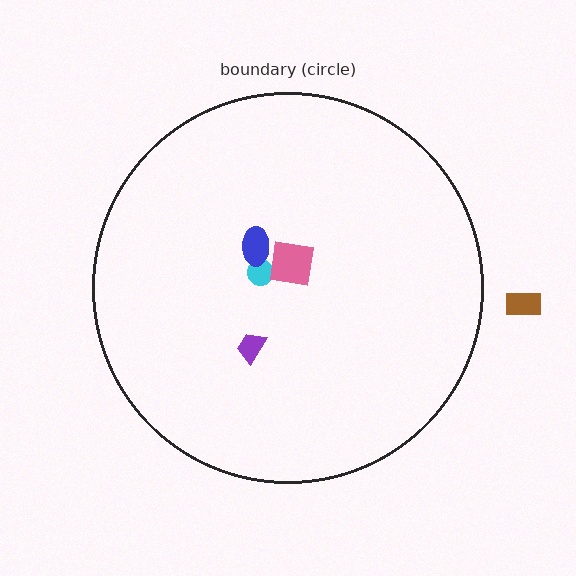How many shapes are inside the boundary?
4 inside, 1 outside.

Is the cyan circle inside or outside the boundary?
Inside.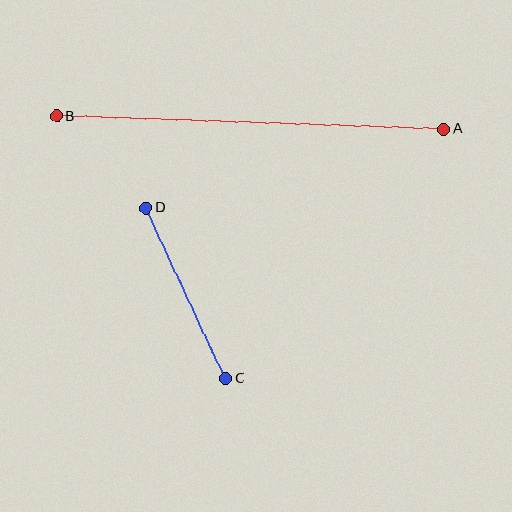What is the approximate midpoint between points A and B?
The midpoint is at approximately (250, 123) pixels.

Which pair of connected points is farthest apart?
Points A and B are farthest apart.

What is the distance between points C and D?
The distance is approximately 188 pixels.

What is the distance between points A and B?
The distance is approximately 387 pixels.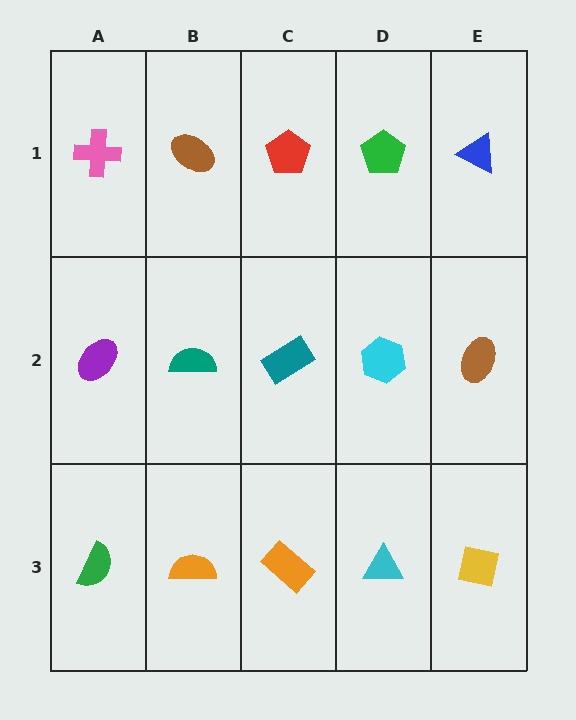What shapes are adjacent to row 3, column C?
A teal rectangle (row 2, column C), an orange semicircle (row 3, column B), a cyan triangle (row 3, column D).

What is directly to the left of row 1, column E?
A green pentagon.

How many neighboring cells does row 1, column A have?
2.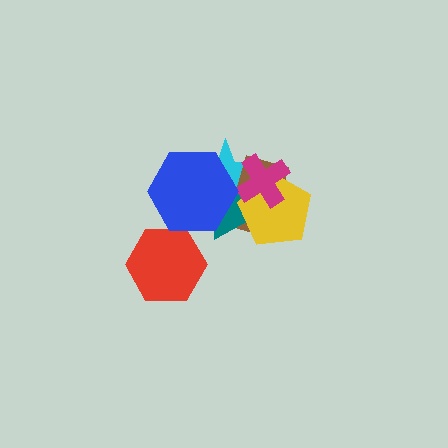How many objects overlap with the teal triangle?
5 objects overlap with the teal triangle.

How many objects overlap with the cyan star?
5 objects overlap with the cyan star.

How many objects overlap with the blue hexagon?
3 objects overlap with the blue hexagon.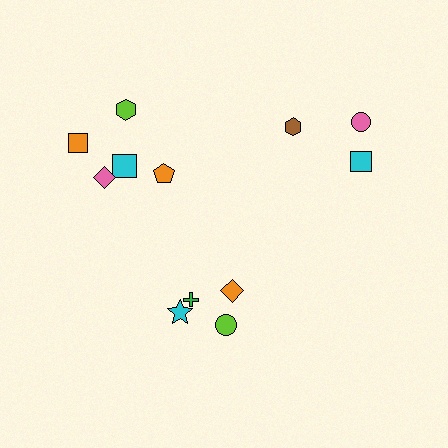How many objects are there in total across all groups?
There are 12 objects.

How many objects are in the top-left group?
There are 5 objects.